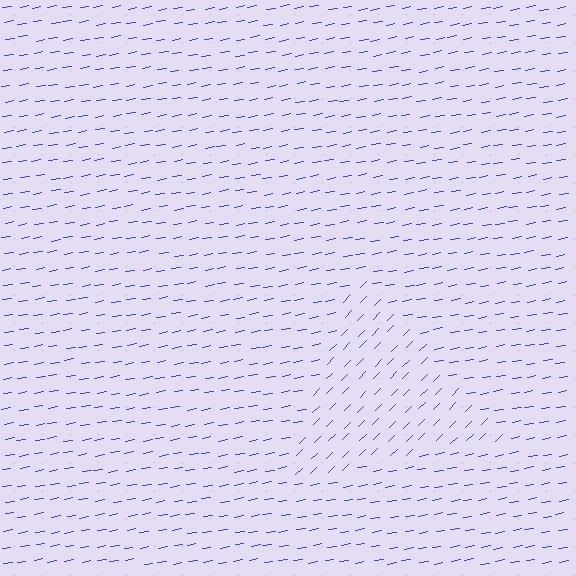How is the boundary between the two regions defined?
The boundary is defined purely by a change in line orientation (approximately 35 degrees difference). All lines are the same color and thickness.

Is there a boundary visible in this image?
Yes, there is a texture boundary formed by a change in line orientation.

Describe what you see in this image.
The image is filled with small blue line segments. A triangle region in the image has lines oriented differently from the surrounding lines, creating a visible texture boundary.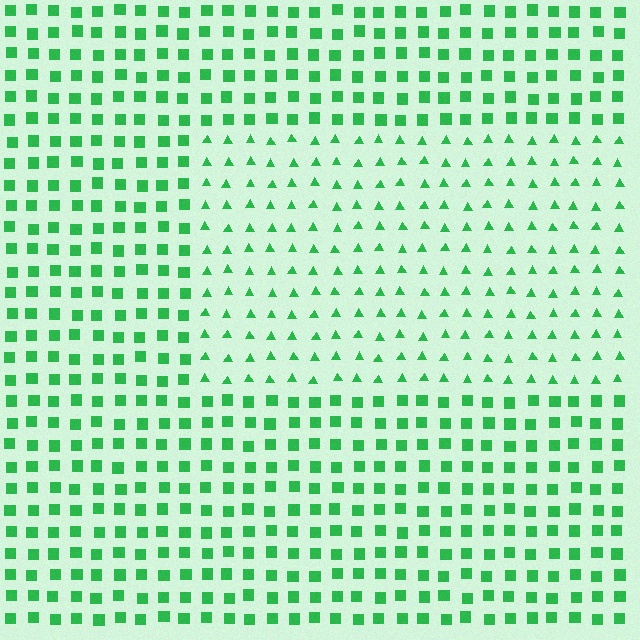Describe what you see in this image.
The image is filled with small green elements arranged in a uniform grid. A rectangle-shaped region contains triangles, while the surrounding area contains squares. The boundary is defined purely by the change in element shape.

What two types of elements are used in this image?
The image uses triangles inside the rectangle region and squares outside it.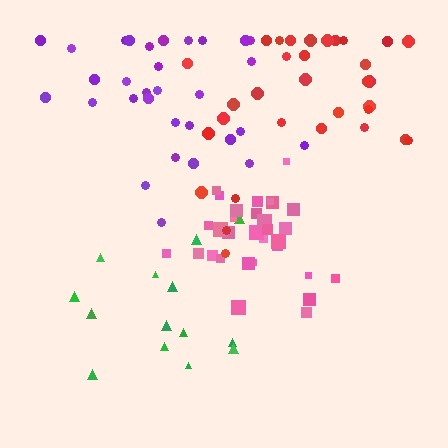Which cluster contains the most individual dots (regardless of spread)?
Red (32).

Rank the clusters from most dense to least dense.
pink, purple, red, green.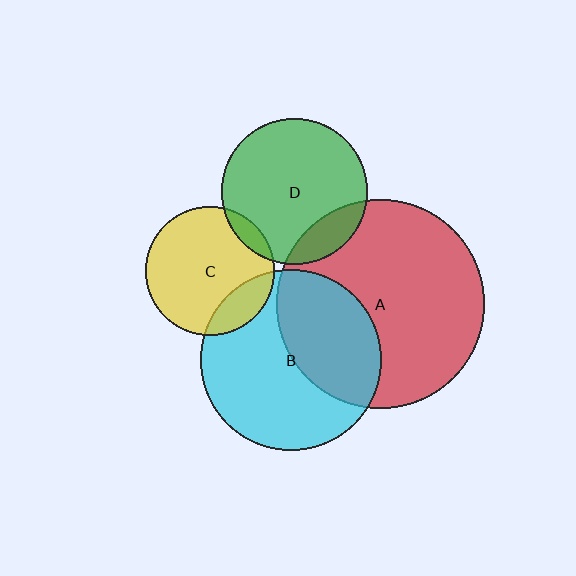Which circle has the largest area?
Circle A (red).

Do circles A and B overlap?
Yes.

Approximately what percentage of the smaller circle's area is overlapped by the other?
Approximately 40%.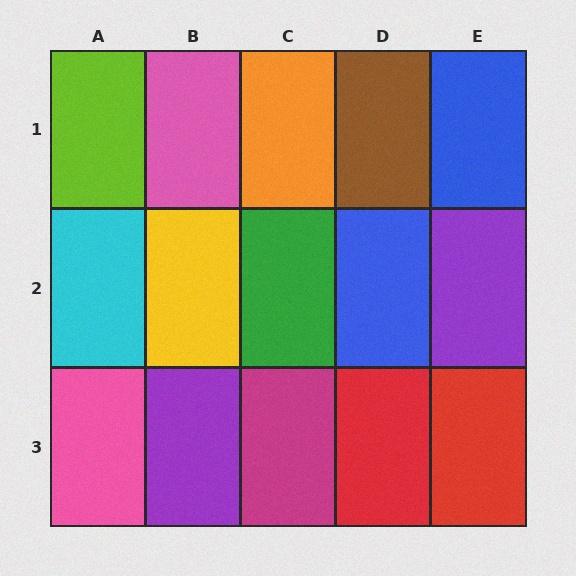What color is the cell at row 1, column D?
Brown.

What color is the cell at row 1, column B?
Pink.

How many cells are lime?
1 cell is lime.